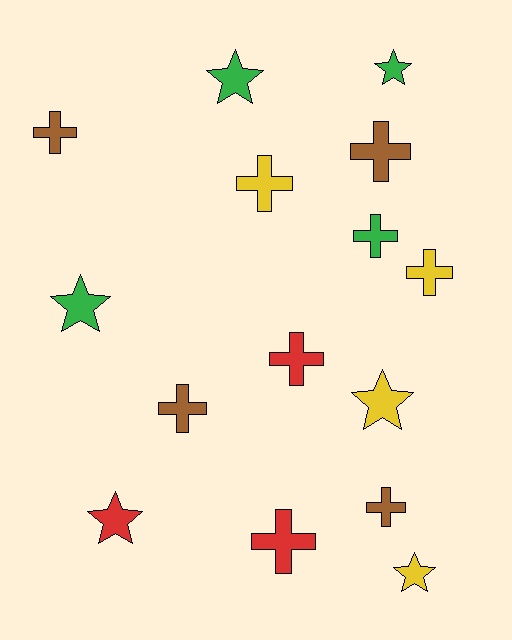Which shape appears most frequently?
Cross, with 9 objects.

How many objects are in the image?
There are 15 objects.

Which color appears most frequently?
Green, with 4 objects.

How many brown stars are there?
There are no brown stars.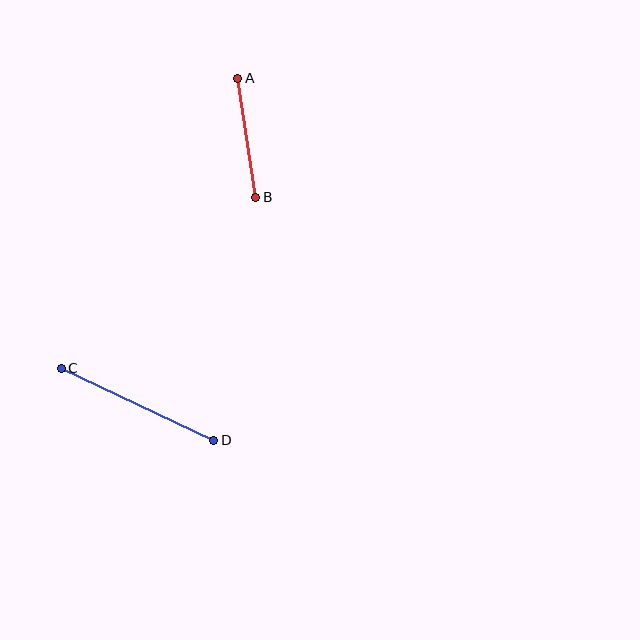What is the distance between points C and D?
The distance is approximately 169 pixels.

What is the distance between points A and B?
The distance is approximately 120 pixels.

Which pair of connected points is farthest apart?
Points C and D are farthest apart.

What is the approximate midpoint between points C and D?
The midpoint is at approximately (138, 404) pixels.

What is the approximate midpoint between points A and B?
The midpoint is at approximately (247, 138) pixels.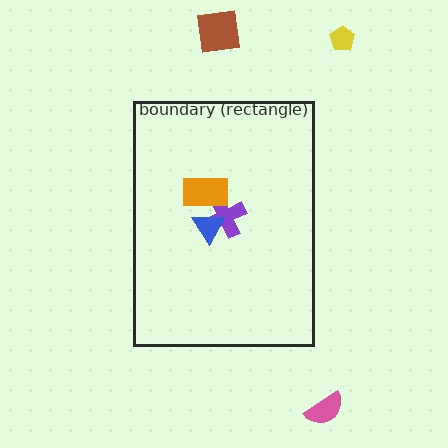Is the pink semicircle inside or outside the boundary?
Outside.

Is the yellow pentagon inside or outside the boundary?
Outside.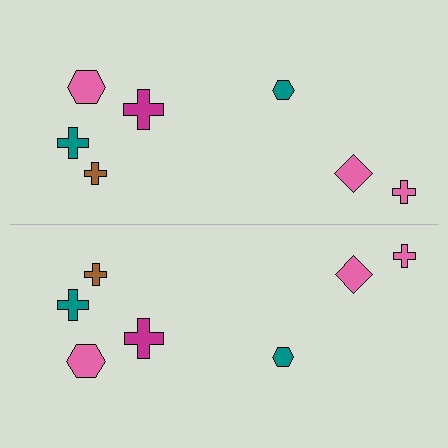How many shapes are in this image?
There are 14 shapes in this image.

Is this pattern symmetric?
Yes, this pattern has bilateral (reflection) symmetry.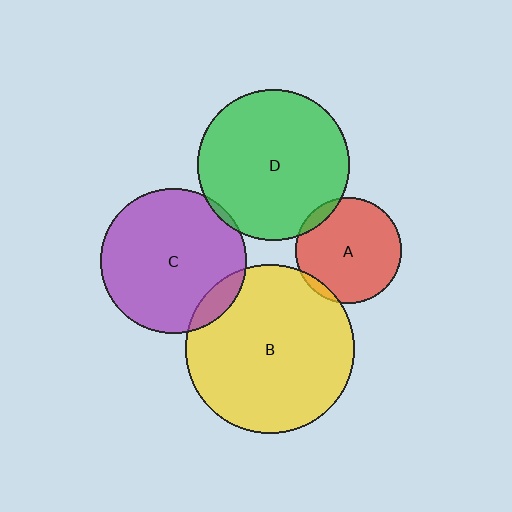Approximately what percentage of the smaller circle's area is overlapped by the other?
Approximately 5%.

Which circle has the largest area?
Circle B (yellow).